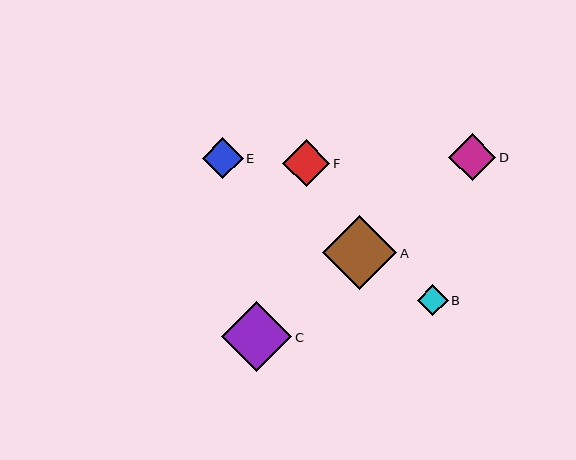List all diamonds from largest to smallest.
From largest to smallest: A, C, D, F, E, B.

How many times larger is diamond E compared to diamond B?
Diamond E is approximately 1.3 times the size of diamond B.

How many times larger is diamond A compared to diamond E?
Diamond A is approximately 1.9 times the size of diamond E.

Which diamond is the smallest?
Diamond B is the smallest with a size of approximately 31 pixels.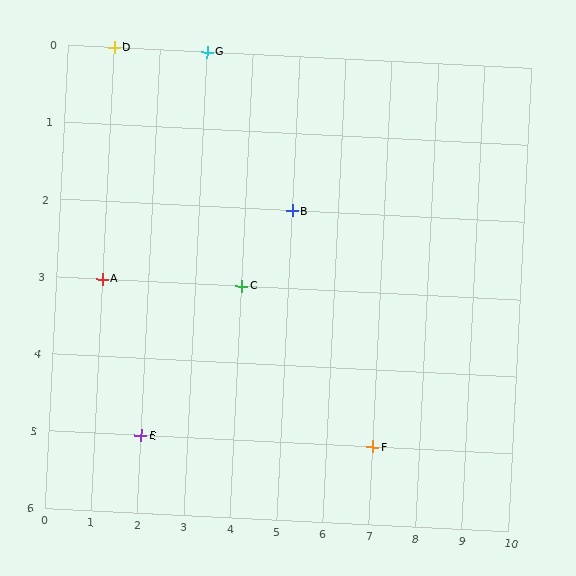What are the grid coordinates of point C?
Point C is at grid coordinates (4, 3).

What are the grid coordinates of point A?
Point A is at grid coordinates (1, 3).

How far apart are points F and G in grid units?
Points F and G are 4 columns and 5 rows apart (about 6.4 grid units diagonally).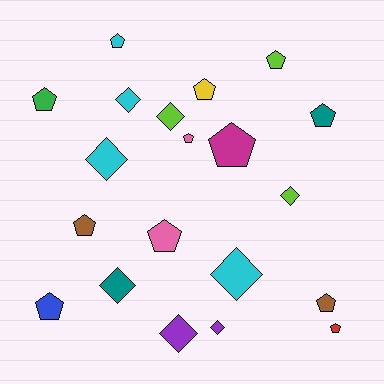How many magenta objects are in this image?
There is 1 magenta object.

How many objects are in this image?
There are 20 objects.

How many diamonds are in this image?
There are 8 diamonds.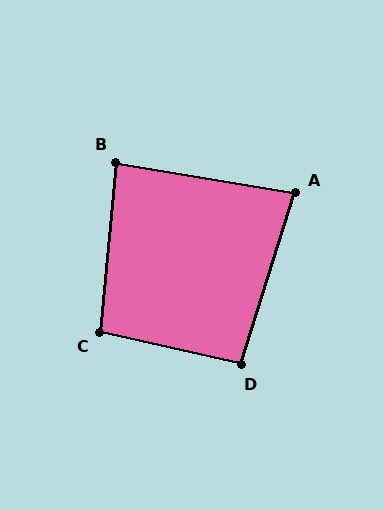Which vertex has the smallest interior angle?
A, at approximately 82 degrees.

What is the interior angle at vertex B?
Approximately 86 degrees (approximately right).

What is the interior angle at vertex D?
Approximately 94 degrees (approximately right).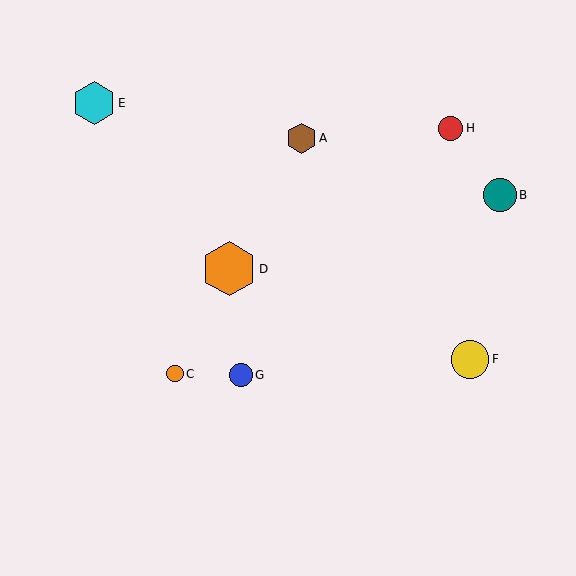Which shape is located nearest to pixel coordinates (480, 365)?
The yellow circle (labeled F) at (470, 359) is nearest to that location.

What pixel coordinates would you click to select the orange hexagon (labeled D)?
Click at (229, 269) to select the orange hexagon D.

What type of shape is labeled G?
Shape G is a blue circle.